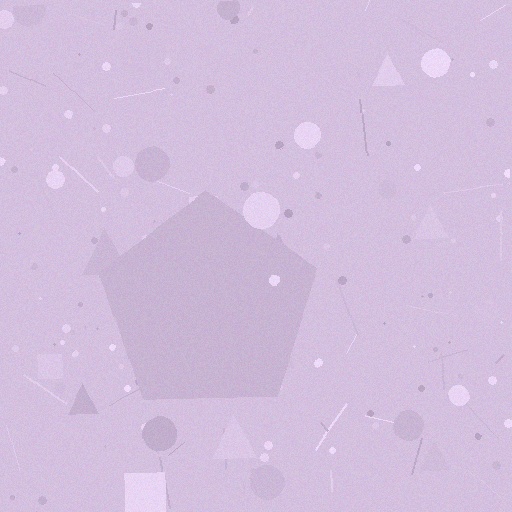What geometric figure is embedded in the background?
A pentagon is embedded in the background.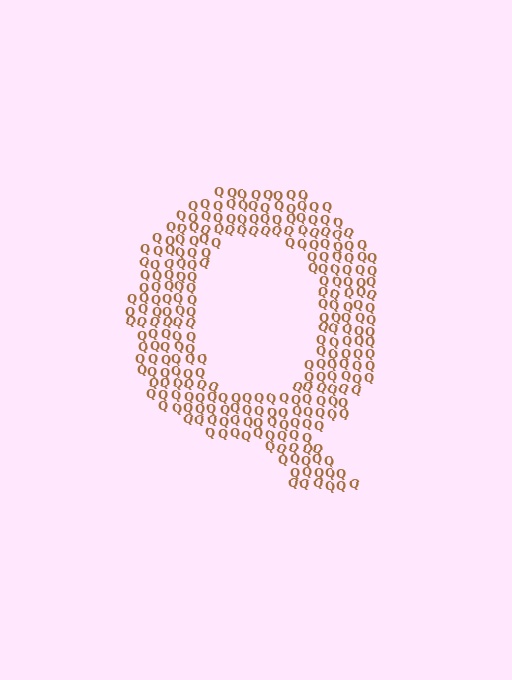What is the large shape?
The large shape is the letter Q.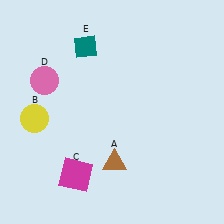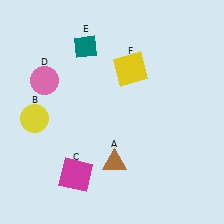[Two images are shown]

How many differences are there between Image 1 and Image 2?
There is 1 difference between the two images.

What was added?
A yellow square (F) was added in Image 2.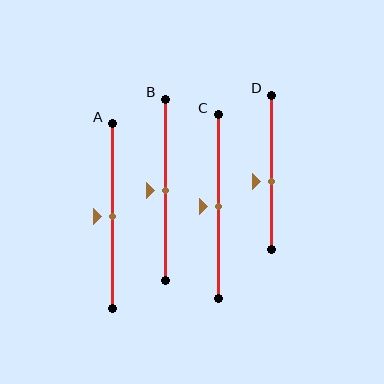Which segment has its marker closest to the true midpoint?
Segment A has its marker closest to the true midpoint.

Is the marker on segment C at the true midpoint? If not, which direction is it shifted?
Yes, the marker on segment C is at the true midpoint.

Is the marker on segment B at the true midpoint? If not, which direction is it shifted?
Yes, the marker on segment B is at the true midpoint.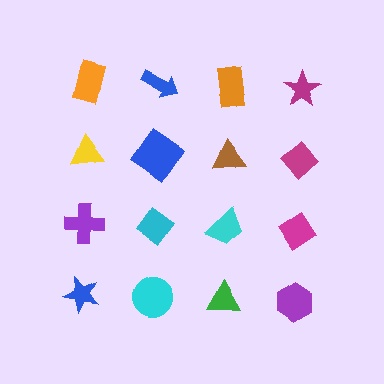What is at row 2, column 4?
A magenta diamond.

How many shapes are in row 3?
4 shapes.